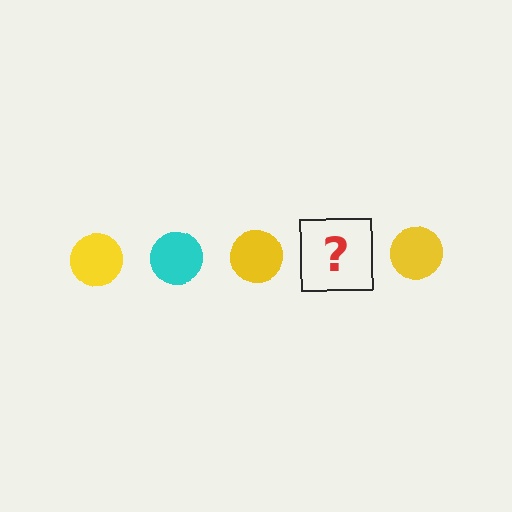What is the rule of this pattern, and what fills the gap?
The rule is that the pattern cycles through yellow, cyan circles. The gap should be filled with a cyan circle.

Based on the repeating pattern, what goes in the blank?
The blank should be a cyan circle.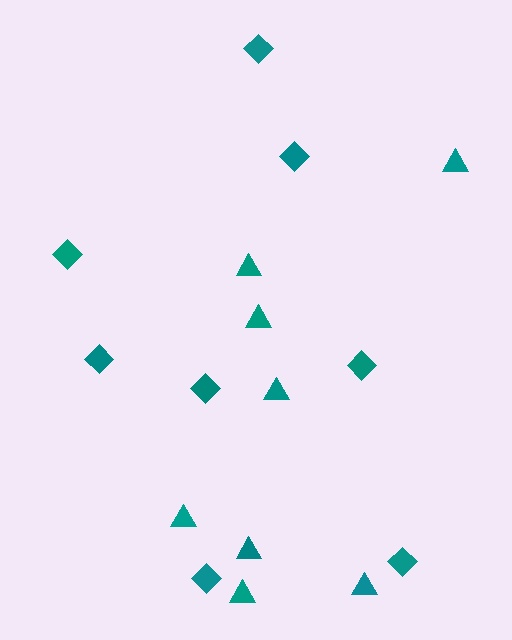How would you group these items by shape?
There are 2 groups: one group of diamonds (8) and one group of triangles (8).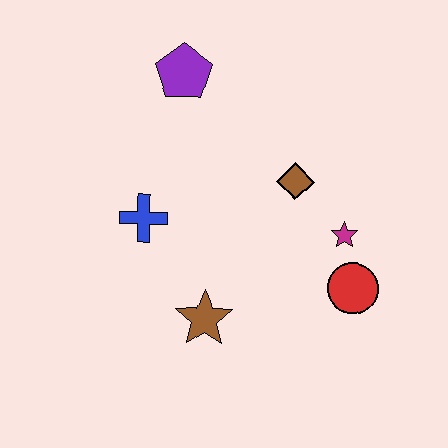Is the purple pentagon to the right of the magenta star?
No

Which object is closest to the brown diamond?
The magenta star is closest to the brown diamond.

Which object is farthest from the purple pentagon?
The red circle is farthest from the purple pentagon.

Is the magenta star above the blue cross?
No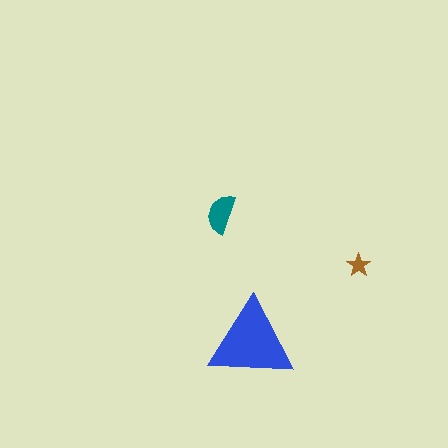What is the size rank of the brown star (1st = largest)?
3rd.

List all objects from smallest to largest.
The brown star, the teal semicircle, the blue triangle.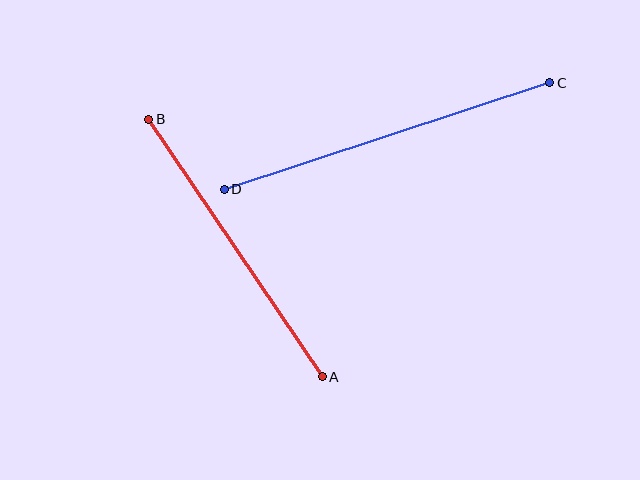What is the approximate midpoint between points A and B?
The midpoint is at approximately (236, 248) pixels.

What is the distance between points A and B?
The distance is approximately 310 pixels.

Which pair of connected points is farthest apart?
Points C and D are farthest apart.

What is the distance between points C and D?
The distance is approximately 343 pixels.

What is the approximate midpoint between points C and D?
The midpoint is at approximately (387, 136) pixels.